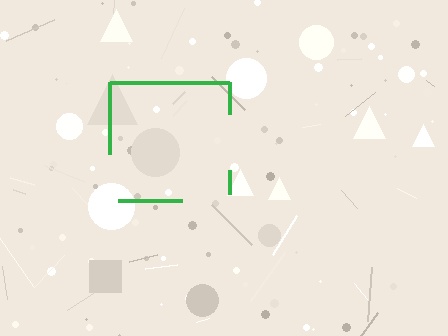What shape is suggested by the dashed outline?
The dashed outline suggests a square.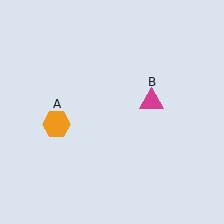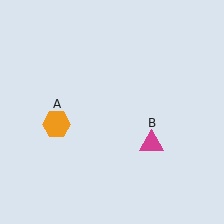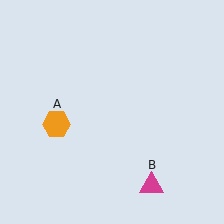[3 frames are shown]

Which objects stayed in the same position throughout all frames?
Orange hexagon (object A) remained stationary.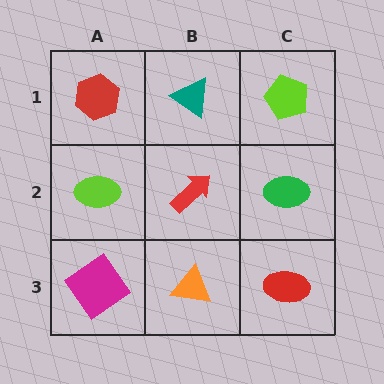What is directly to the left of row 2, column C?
A red arrow.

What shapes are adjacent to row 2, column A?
A red hexagon (row 1, column A), a magenta diamond (row 3, column A), a red arrow (row 2, column B).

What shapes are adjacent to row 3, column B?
A red arrow (row 2, column B), a magenta diamond (row 3, column A), a red ellipse (row 3, column C).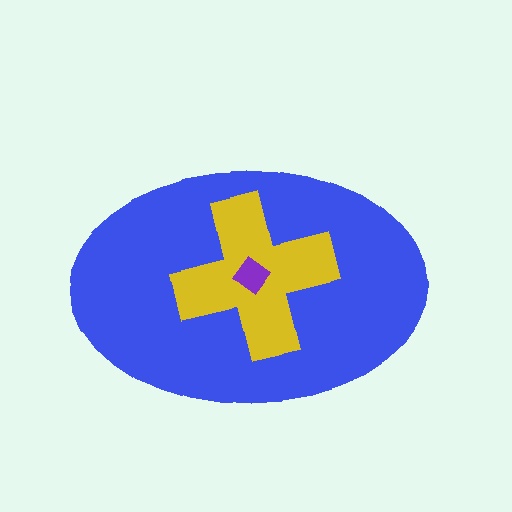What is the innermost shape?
The purple diamond.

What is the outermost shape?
The blue ellipse.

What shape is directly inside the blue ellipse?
The yellow cross.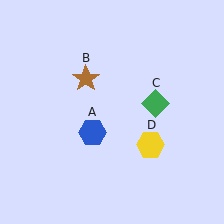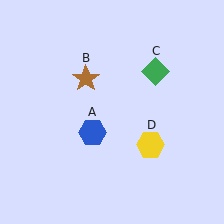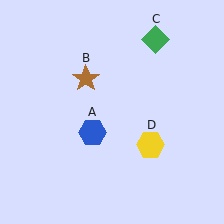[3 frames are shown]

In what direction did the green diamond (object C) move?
The green diamond (object C) moved up.